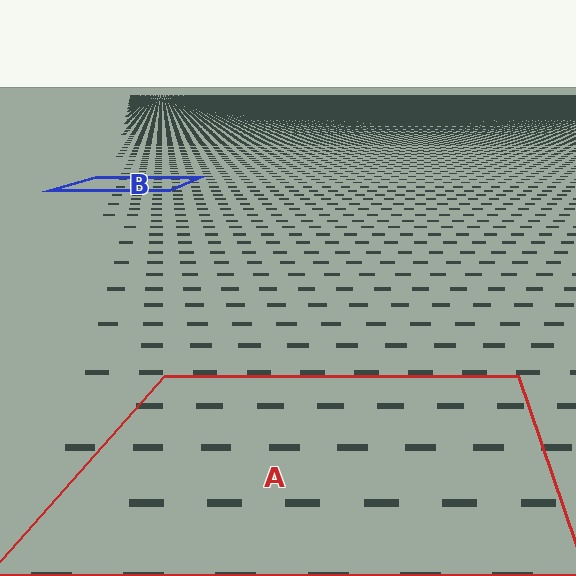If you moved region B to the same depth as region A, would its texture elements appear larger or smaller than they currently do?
They would appear larger. At a closer depth, the same texture elements are projected at a bigger on-screen size.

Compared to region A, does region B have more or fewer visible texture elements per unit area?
Region B has more texture elements per unit area — they are packed more densely because it is farther away.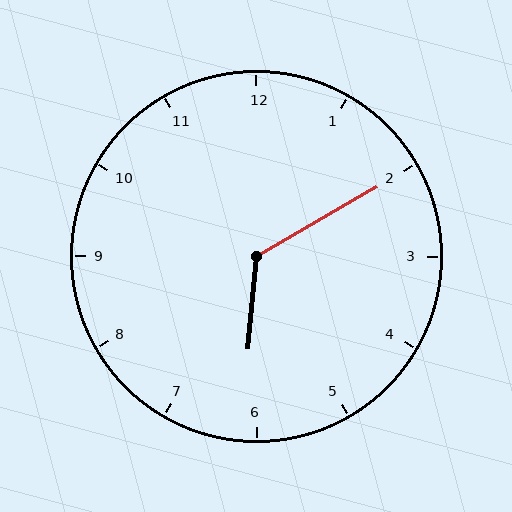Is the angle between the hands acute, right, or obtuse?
It is obtuse.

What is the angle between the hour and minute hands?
Approximately 125 degrees.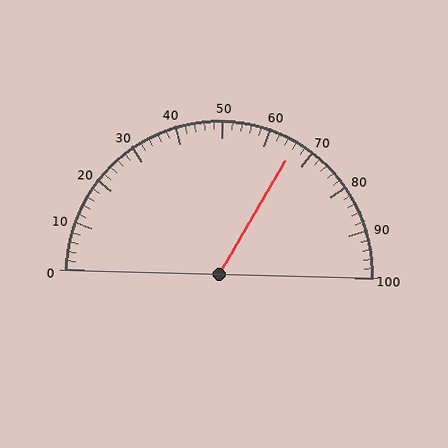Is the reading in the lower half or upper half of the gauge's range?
The reading is in the upper half of the range (0 to 100).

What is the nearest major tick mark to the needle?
The nearest major tick mark is 70.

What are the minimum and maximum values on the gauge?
The gauge ranges from 0 to 100.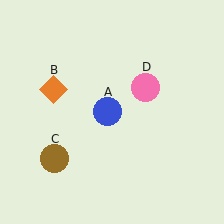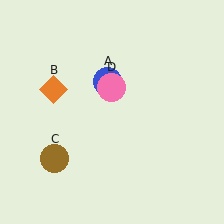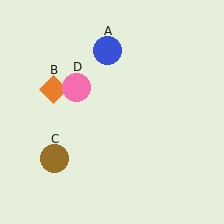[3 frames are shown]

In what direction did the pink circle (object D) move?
The pink circle (object D) moved left.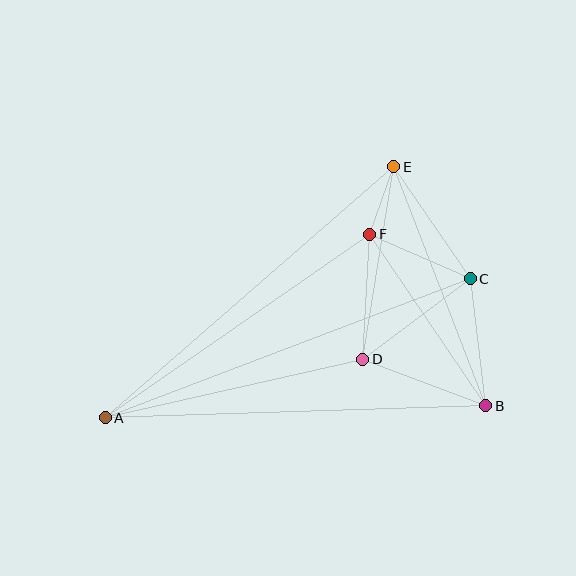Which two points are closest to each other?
Points E and F are closest to each other.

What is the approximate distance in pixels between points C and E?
The distance between C and E is approximately 136 pixels.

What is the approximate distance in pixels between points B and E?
The distance between B and E is approximately 256 pixels.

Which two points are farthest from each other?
Points A and C are farthest from each other.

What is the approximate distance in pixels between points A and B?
The distance between A and B is approximately 381 pixels.